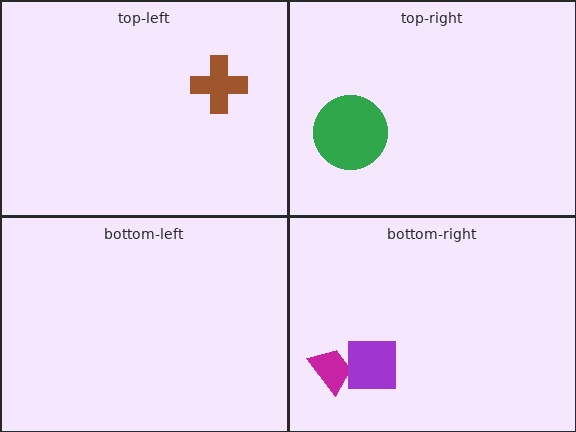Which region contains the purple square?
The bottom-right region.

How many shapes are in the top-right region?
1.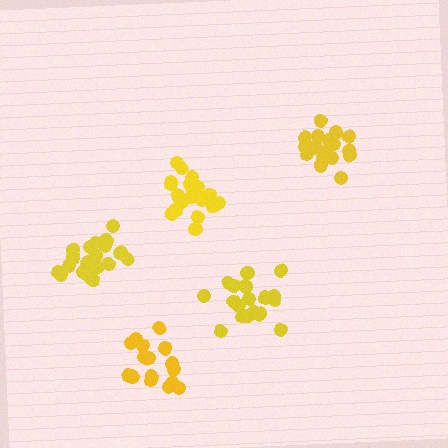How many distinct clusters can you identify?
There are 5 distinct clusters.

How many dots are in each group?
Group 1: 18 dots, Group 2: 20 dots, Group 3: 21 dots, Group 4: 21 dots, Group 5: 16 dots (96 total).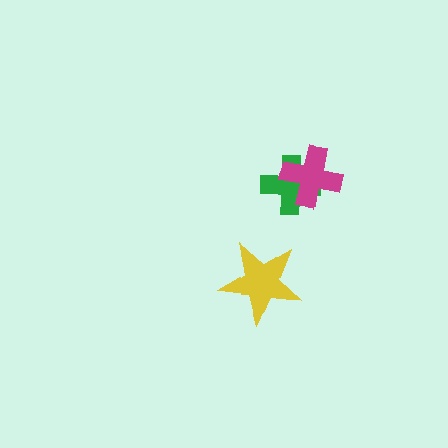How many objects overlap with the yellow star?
0 objects overlap with the yellow star.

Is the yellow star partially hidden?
No, no other shape covers it.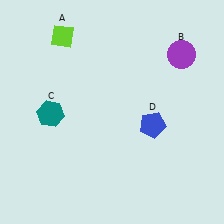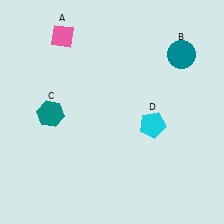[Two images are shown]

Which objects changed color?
A changed from lime to pink. B changed from purple to teal. D changed from blue to cyan.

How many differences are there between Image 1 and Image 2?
There are 3 differences between the two images.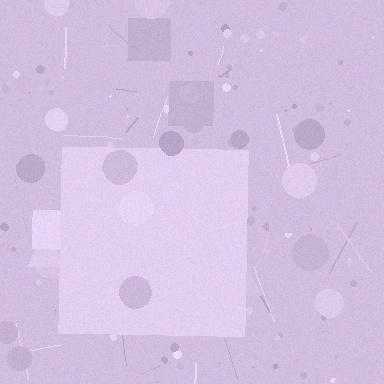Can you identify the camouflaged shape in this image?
The camouflaged shape is a square.